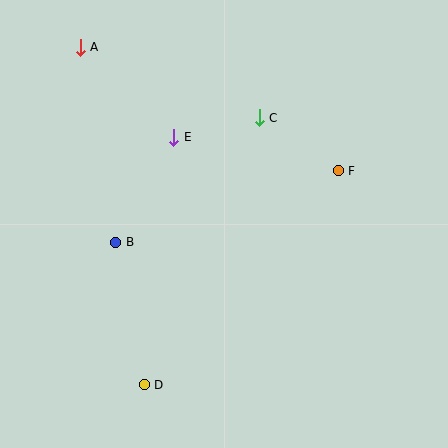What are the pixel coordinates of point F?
Point F is at (338, 171).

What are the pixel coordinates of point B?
Point B is at (116, 242).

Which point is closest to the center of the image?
Point E at (174, 137) is closest to the center.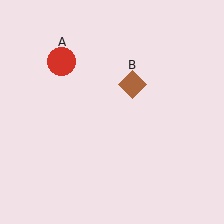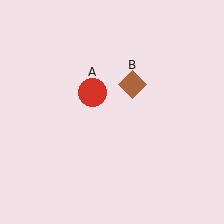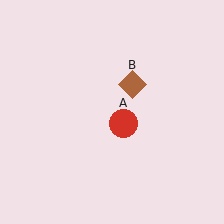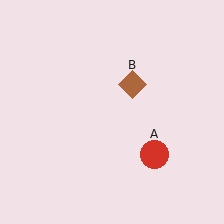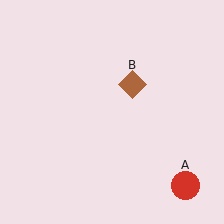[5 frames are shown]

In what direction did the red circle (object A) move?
The red circle (object A) moved down and to the right.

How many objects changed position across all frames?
1 object changed position: red circle (object A).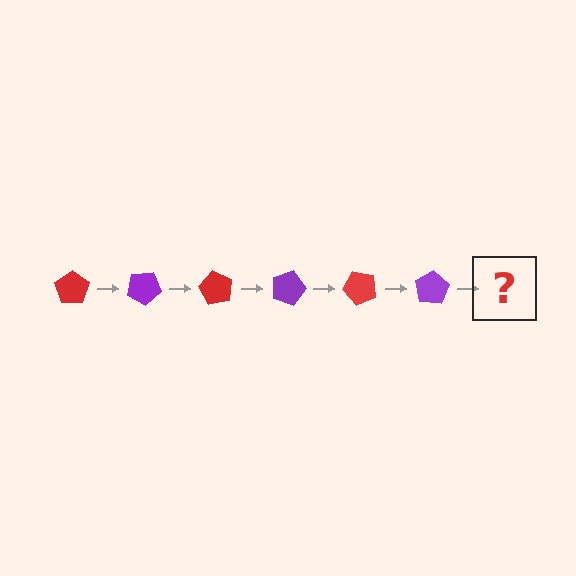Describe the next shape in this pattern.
It should be a red pentagon, rotated 180 degrees from the start.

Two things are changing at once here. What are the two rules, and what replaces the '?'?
The two rules are that it rotates 30 degrees each step and the color cycles through red and purple. The '?' should be a red pentagon, rotated 180 degrees from the start.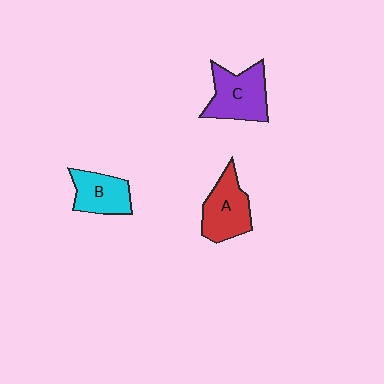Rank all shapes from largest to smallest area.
From largest to smallest: C (purple), A (red), B (cyan).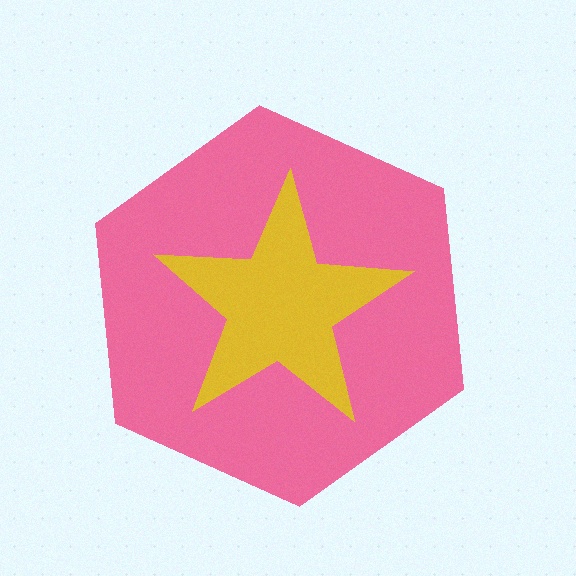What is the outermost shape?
The pink hexagon.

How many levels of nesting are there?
2.